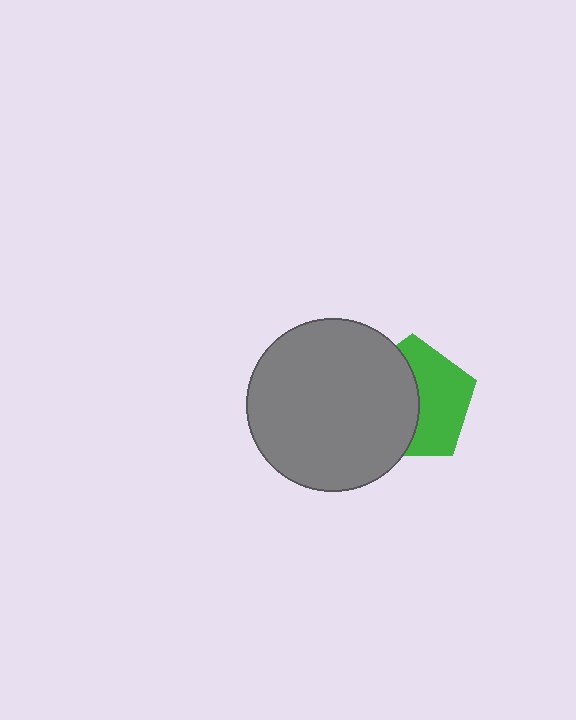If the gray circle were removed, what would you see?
You would see the complete green pentagon.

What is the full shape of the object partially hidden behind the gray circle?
The partially hidden object is a green pentagon.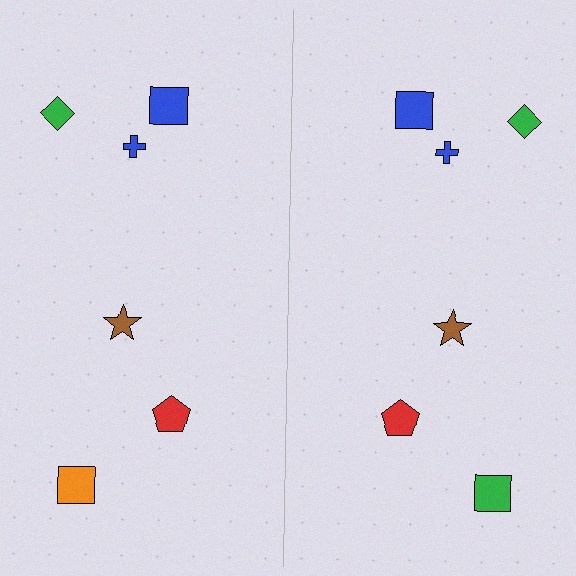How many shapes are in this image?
There are 12 shapes in this image.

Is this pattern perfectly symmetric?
No, the pattern is not perfectly symmetric. The green square on the right side breaks the symmetry — its mirror counterpart is orange.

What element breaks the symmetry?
The green square on the right side breaks the symmetry — its mirror counterpart is orange.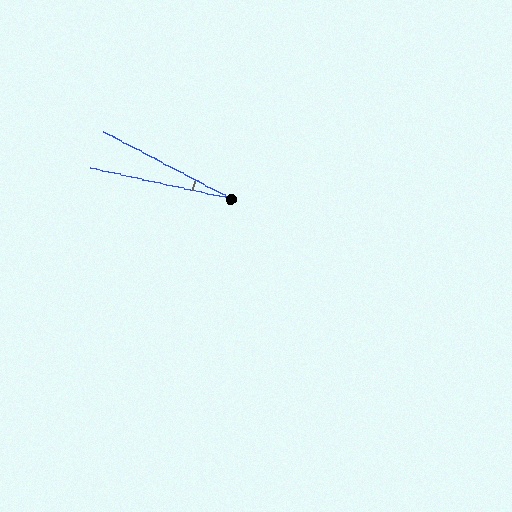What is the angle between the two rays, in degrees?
Approximately 15 degrees.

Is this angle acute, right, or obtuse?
It is acute.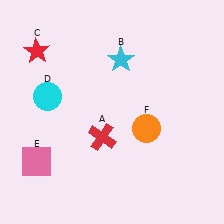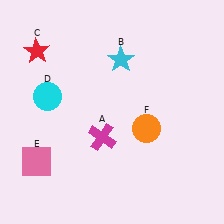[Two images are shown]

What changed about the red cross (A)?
In Image 1, A is red. In Image 2, it changed to magenta.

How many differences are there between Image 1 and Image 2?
There is 1 difference between the two images.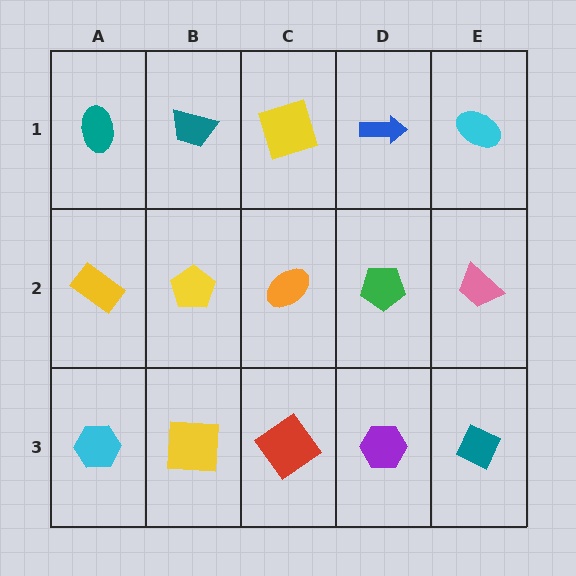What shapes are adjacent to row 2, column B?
A teal trapezoid (row 1, column B), a yellow square (row 3, column B), a yellow rectangle (row 2, column A), an orange ellipse (row 2, column C).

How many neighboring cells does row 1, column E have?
2.